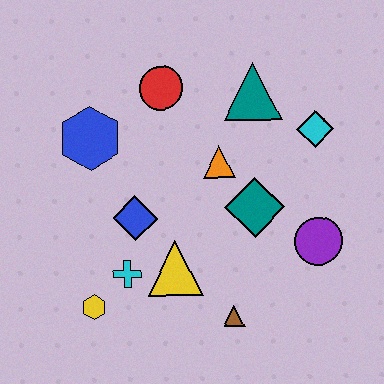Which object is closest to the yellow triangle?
The cyan cross is closest to the yellow triangle.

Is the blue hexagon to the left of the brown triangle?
Yes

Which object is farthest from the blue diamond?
The cyan diamond is farthest from the blue diamond.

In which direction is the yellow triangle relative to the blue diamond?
The yellow triangle is below the blue diamond.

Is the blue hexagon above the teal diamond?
Yes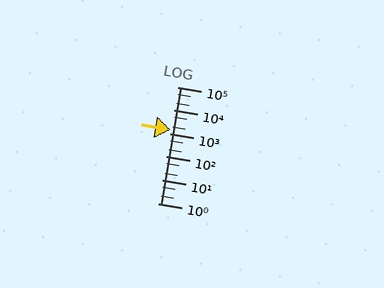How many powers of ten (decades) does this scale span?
The scale spans 5 decades, from 1 to 100000.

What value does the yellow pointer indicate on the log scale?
The pointer indicates approximately 1500.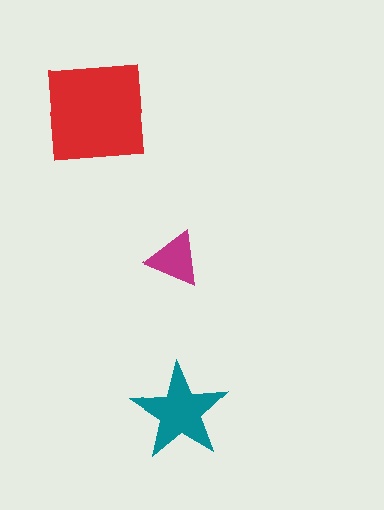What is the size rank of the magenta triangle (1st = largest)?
3rd.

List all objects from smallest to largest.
The magenta triangle, the teal star, the red square.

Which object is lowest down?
The teal star is bottommost.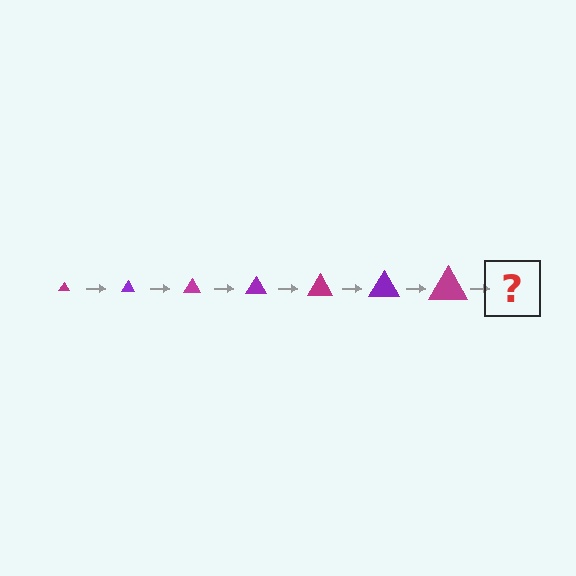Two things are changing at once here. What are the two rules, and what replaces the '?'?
The two rules are that the triangle grows larger each step and the color cycles through magenta and purple. The '?' should be a purple triangle, larger than the previous one.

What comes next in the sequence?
The next element should be a purple triangle, larger than the previous one.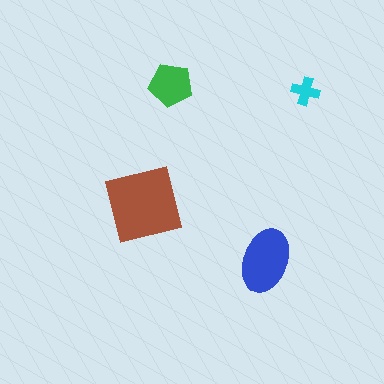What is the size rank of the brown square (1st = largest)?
1st.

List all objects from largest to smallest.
The brown square, the blue ellipse, the green pentagon, the cyan cross.